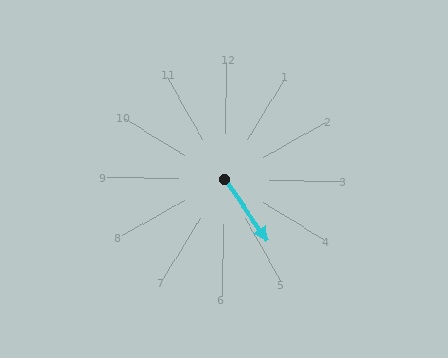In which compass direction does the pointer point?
Southeast.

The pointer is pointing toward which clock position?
Roughly 5 o'clock.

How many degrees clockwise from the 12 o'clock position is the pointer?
Approximately 144 degrees.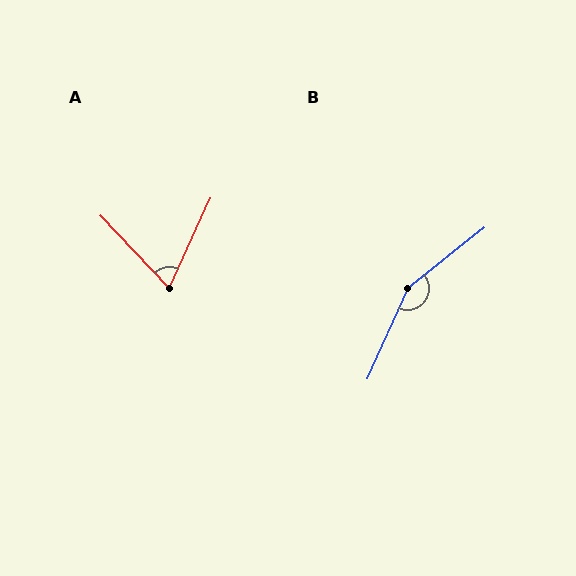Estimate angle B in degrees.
Approximately 152 degrees.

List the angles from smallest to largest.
A (68°), B (152°).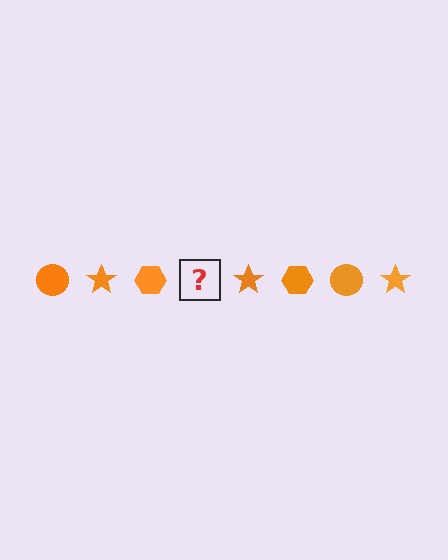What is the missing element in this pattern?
The missing element is an orange circle.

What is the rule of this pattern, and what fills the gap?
The rule is that the pattern cycles through circle, star, hexagon shapes in orange. The gap should be filled with an orange circle.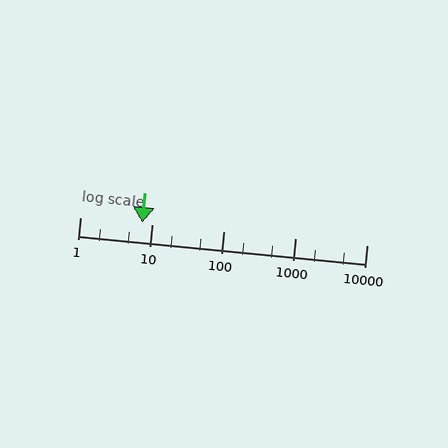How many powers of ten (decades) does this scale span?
The scale spans 4 decades, from 1 to 10000.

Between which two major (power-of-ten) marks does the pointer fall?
The pointer is between 1 and 10.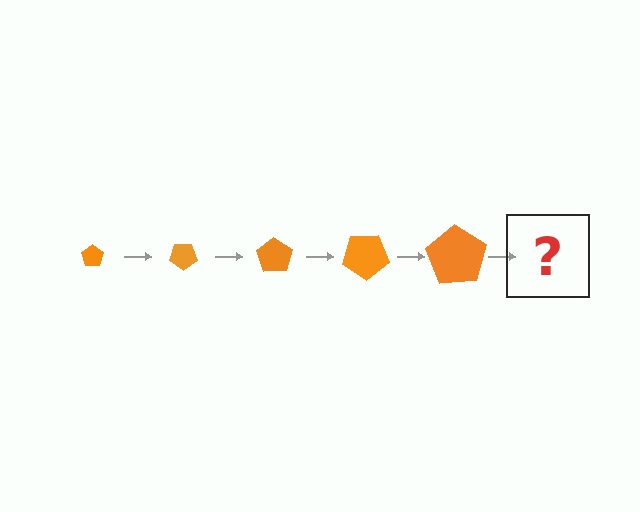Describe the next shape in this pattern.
It should be a pentagon, larger than the previous one and rotated 175 degrees from the start.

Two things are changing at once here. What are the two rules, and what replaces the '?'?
The two rules are that the pentagon grows larger each step and it rotates 35 degrees each step. The '?' should be a pentagon, larger than the previous one and rotated 175 degrees from the start.